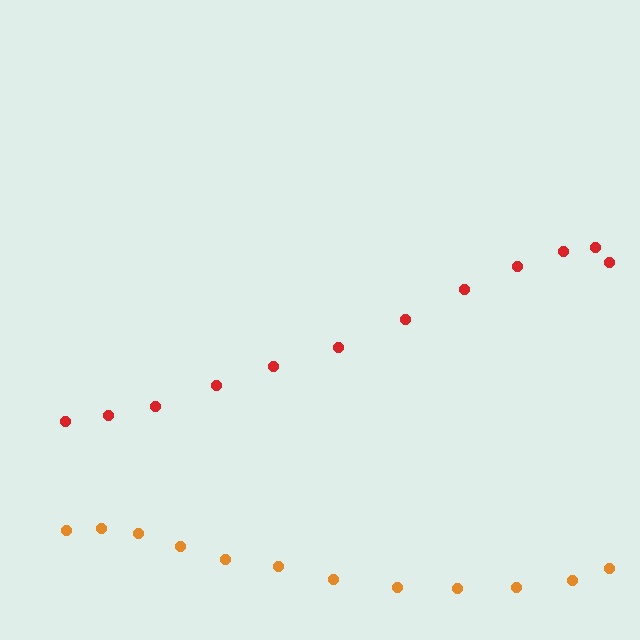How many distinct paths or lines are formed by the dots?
There are 2 distinct paths.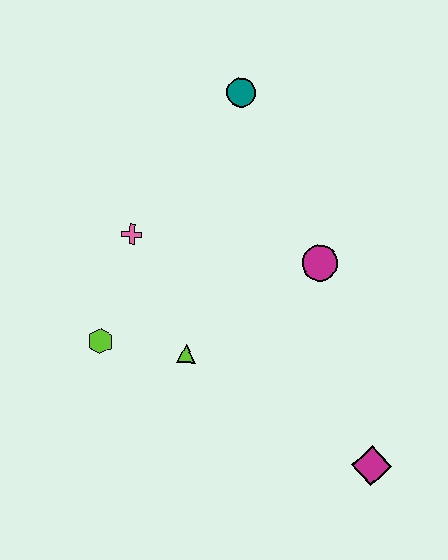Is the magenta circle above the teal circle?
No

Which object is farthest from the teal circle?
The magenta diamond is farthest from the teal circle.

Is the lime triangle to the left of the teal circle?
Yes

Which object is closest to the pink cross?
The lime hexagon is closest to the pink cross.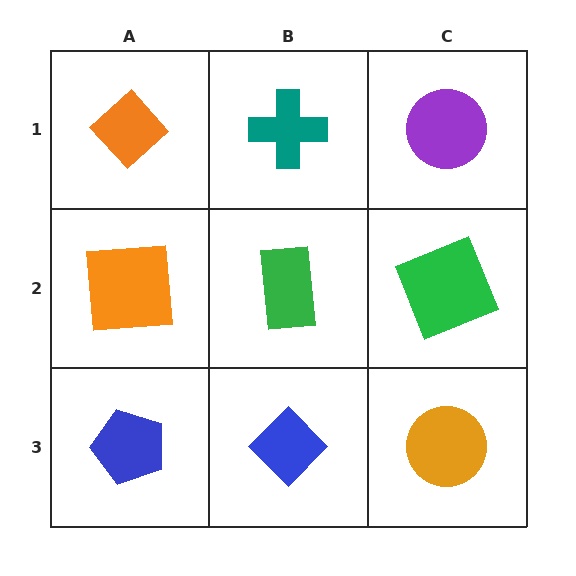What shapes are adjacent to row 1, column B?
A green rectangle (row 2, column B), an orange diamond (row 1, column A), a purple circle (row 1, column C).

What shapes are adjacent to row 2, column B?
A teal cross (row 1, column B), a blue diamond (row 3, column B), an orange square (row 2, column A), a green square (row 2, column C).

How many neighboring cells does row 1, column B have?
3.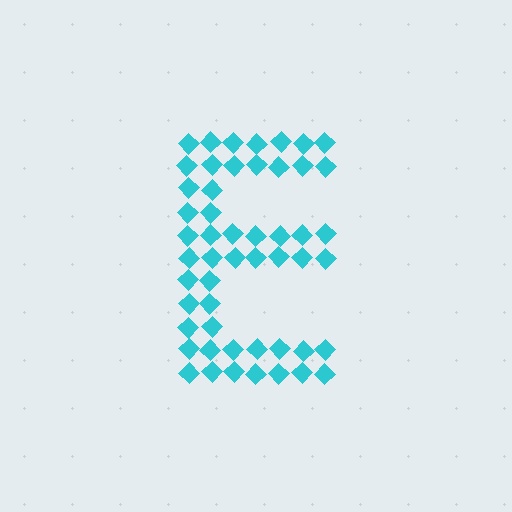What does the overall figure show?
The overall figure shows the letter E.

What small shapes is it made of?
It is made of small diamonds.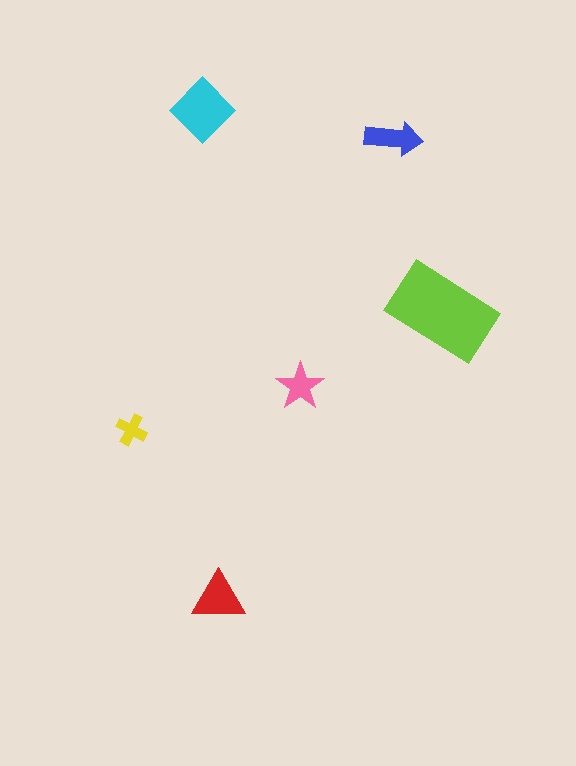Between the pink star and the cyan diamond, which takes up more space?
The cyan diamond.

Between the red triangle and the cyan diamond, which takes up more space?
The cyan diamond.